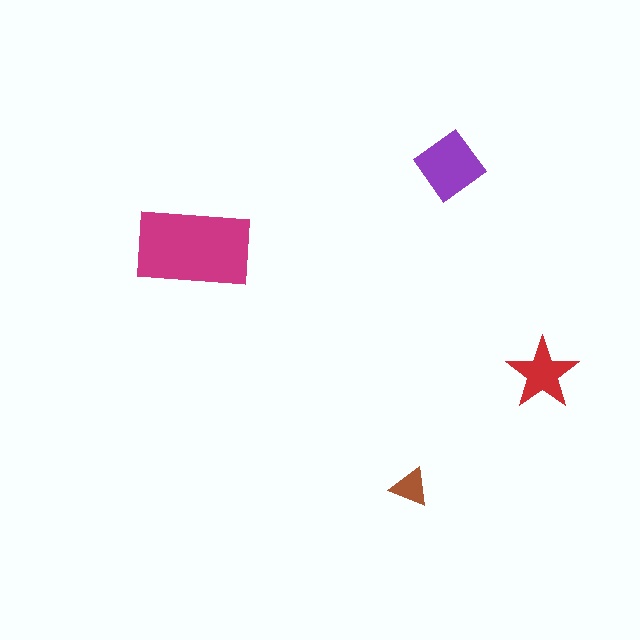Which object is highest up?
The purple diamond is topmost.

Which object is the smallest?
The brown triangle.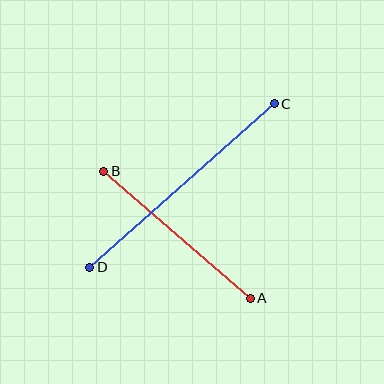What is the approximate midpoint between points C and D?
The midpoint is at approximately (182, 186) pixels.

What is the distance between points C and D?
The distance is approximately 246 pixels.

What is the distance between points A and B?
The distance is approximately 194 pixels.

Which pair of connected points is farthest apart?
Points C and D are farthest apart.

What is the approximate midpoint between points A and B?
The midpoint is at approximately (177, 235) pixels.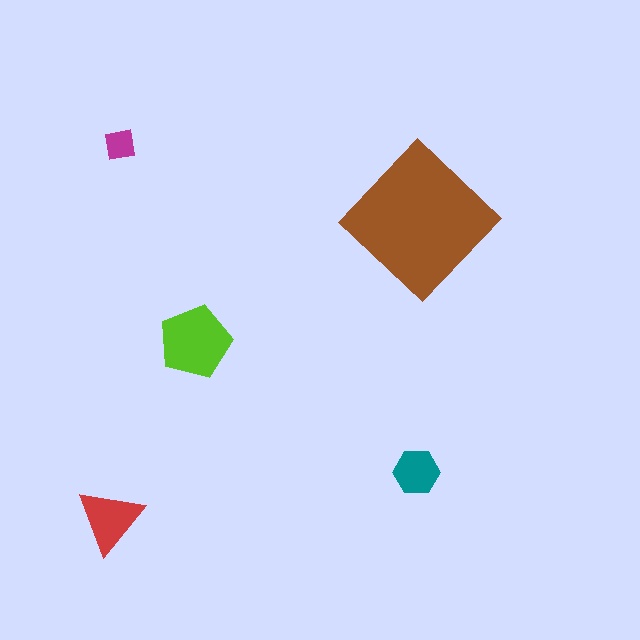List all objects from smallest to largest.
The magenta square, the teal hexagon, the red triangle, the lime pentagon, the brown diamond.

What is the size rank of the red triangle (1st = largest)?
3rd.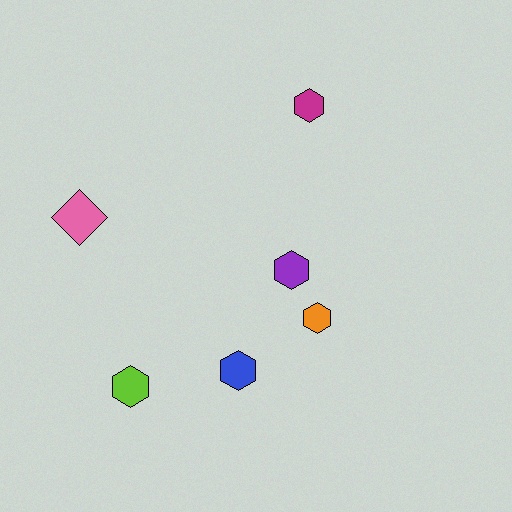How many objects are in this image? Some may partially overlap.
There are 6 objects.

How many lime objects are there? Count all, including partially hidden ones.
There is 1 lime object.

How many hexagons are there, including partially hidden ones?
There are 5 hexagons.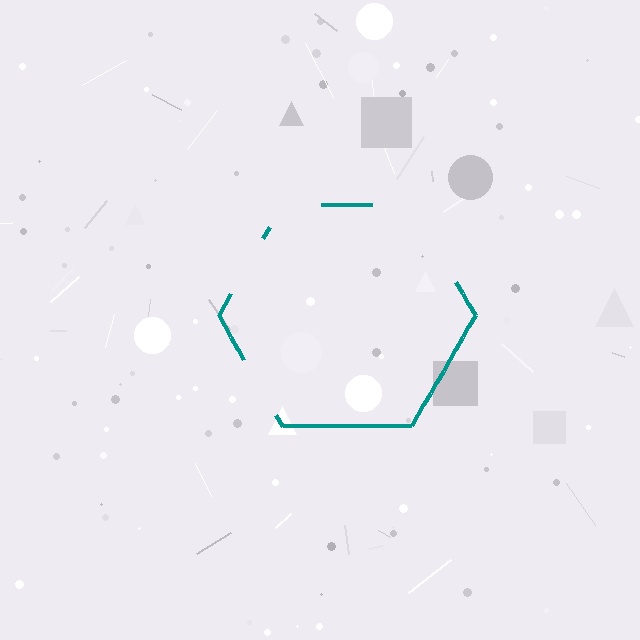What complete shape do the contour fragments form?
The contour fragments form a hexagon.